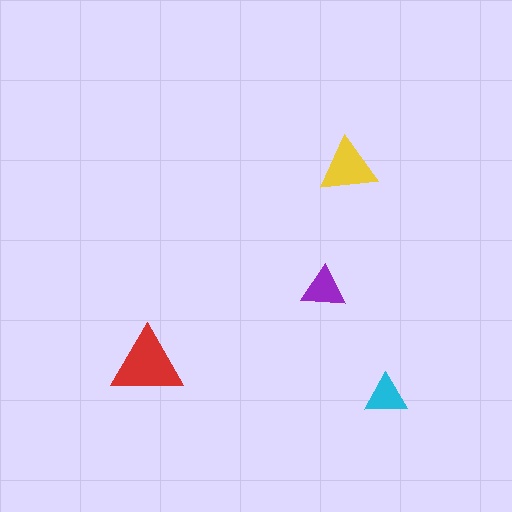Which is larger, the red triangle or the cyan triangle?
The red one.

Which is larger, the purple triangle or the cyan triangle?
The purple one.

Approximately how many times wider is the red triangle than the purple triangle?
About 1.5 times wider.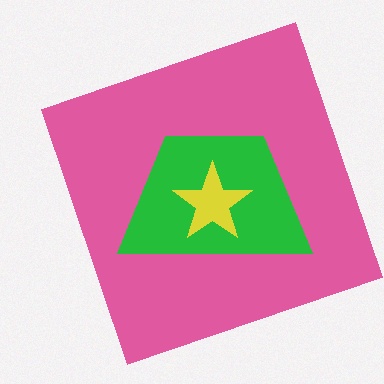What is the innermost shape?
The yellow star.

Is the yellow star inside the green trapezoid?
Yes.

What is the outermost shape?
The pink square.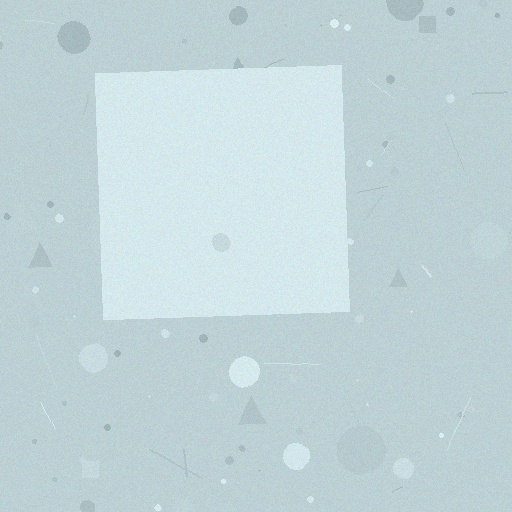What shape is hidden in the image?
A square is hidden in the image.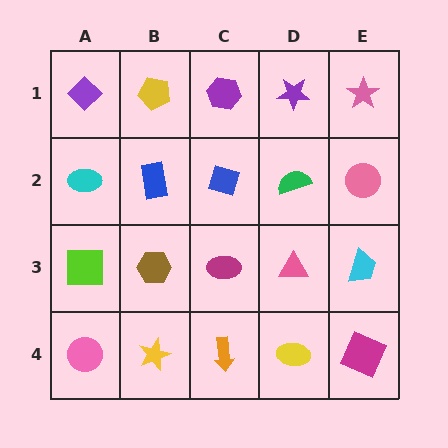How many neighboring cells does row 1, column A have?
2.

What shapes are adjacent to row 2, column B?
A yellow pentagon (row 1, column B), a brown hexagon (row 3, column B), a cyan ellipse (row 2, column A), a blue diamond (row 2, column C).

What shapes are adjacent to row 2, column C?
A purple hexagon (row 1, column C), a magenta ellipse (row 3, column C), a blue rectangle (row 2, column B), a green semicircle (row 2, column D).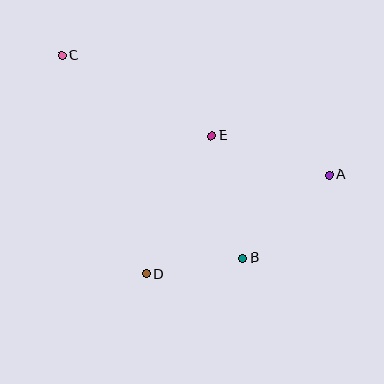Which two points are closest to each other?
Points B and D are closest to each other.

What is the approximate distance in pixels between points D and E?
The distance between D and E is approximately 153 pixels.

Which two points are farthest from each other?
Points A and C are farthest from each other.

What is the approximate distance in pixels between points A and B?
The distance between A and B is approximately 120 pixels.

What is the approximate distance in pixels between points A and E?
The distance between A and E is approximately 124 pixels.